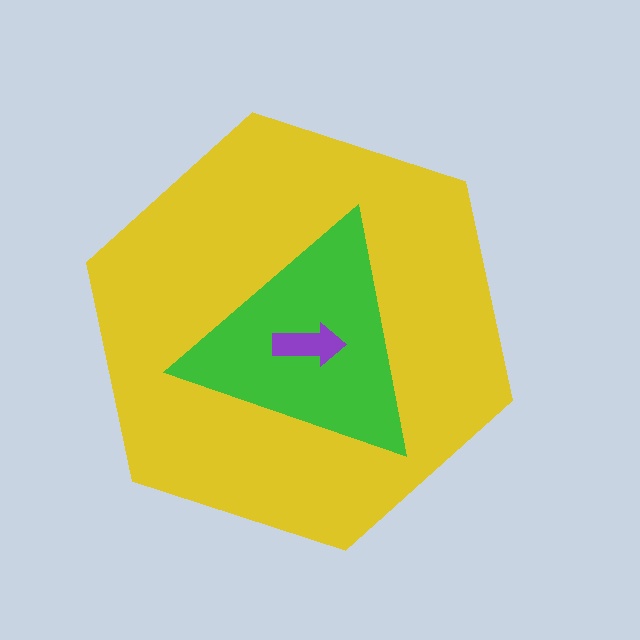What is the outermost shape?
The yellow hexagon.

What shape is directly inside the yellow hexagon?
The green triangle.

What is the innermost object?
The purple arrow.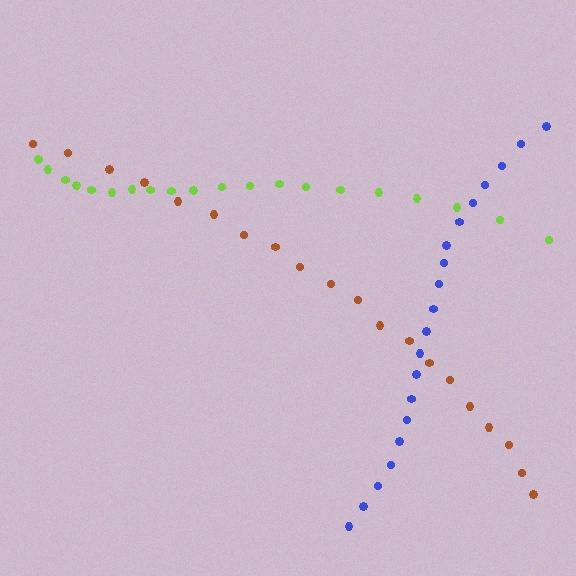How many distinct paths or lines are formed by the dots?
There are 3 distinct paths.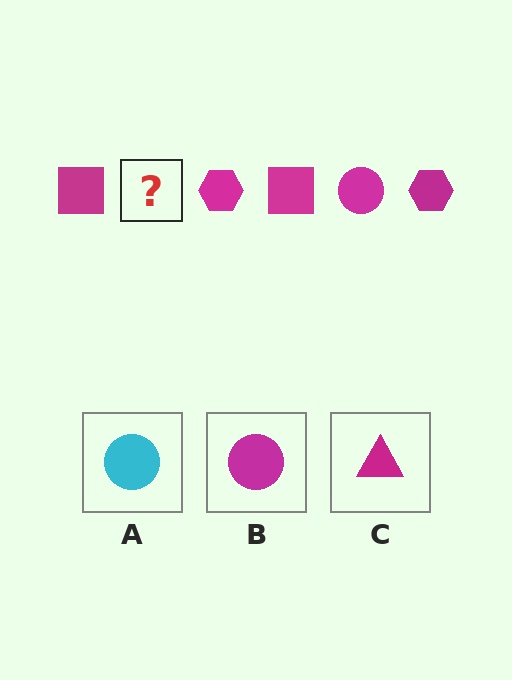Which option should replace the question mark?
Option B.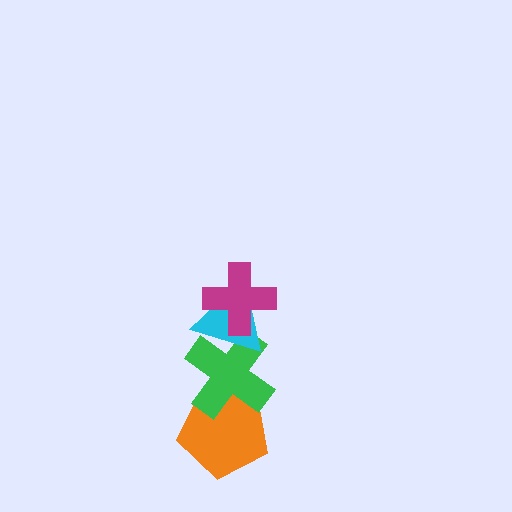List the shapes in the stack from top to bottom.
From top to bottom: the magenta cross, the cyan triangle, the green cross, the orange pentagon.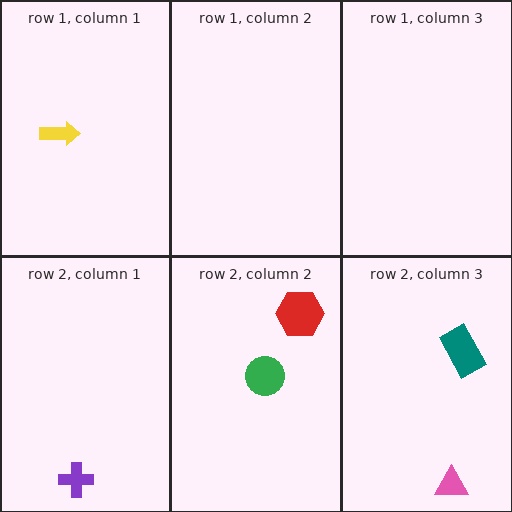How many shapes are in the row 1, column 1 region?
1.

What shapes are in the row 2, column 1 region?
The purple cross.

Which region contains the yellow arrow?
The row 1, column 1 region.